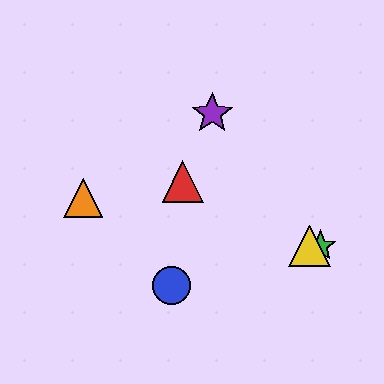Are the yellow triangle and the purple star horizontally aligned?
No, the yellow triangle is at y≈246 and the purple star is at y≈113.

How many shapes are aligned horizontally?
2 shapes (the green star, the yellow triangle) are aligned horizontally.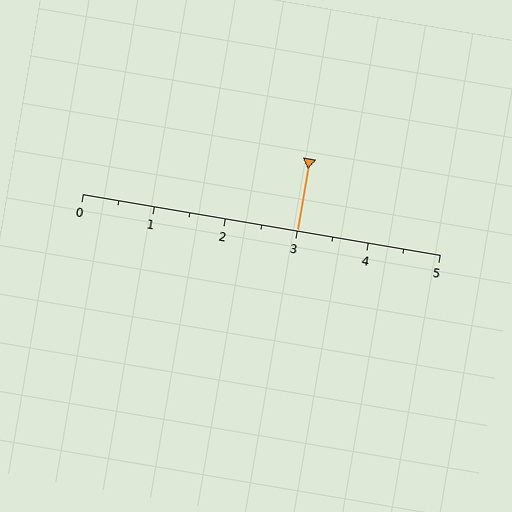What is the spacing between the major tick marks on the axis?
The major ticks are spaced 1 apart.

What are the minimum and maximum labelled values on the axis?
The axis runs from 0 to 5.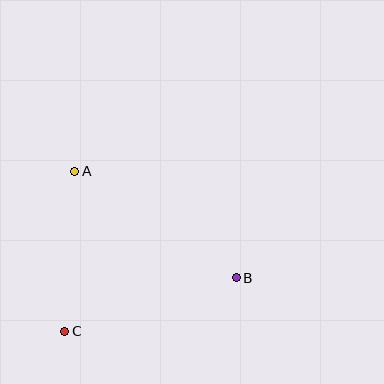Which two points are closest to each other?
Points A and C are closest to each other.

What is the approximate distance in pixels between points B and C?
The distance between B and C is approximately 180 pixels.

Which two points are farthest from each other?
Points A and B are farthest from each other.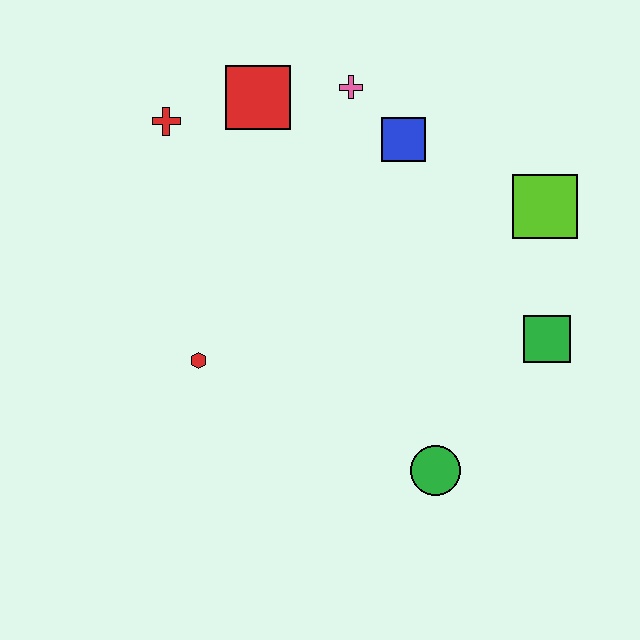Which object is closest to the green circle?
The green square is closest to the green circle.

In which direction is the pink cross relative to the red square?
The pink cross is to the right of the red square.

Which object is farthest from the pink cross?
The green circle is farthest from the pink cross.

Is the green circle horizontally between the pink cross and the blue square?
No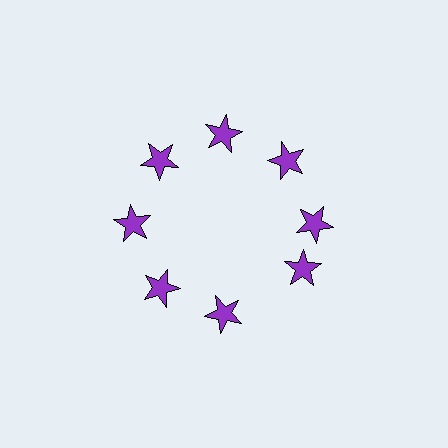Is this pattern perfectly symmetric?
No. The 8 purple stars are arranged in a ring, but one element near the 4 o'clock position is rotated out of alignment along the ring, breaking the 8-fold rotational symmetry.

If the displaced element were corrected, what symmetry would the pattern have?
It would have 8-fold rotational symmetry — the pattern would map onto itself every 45 degrees.